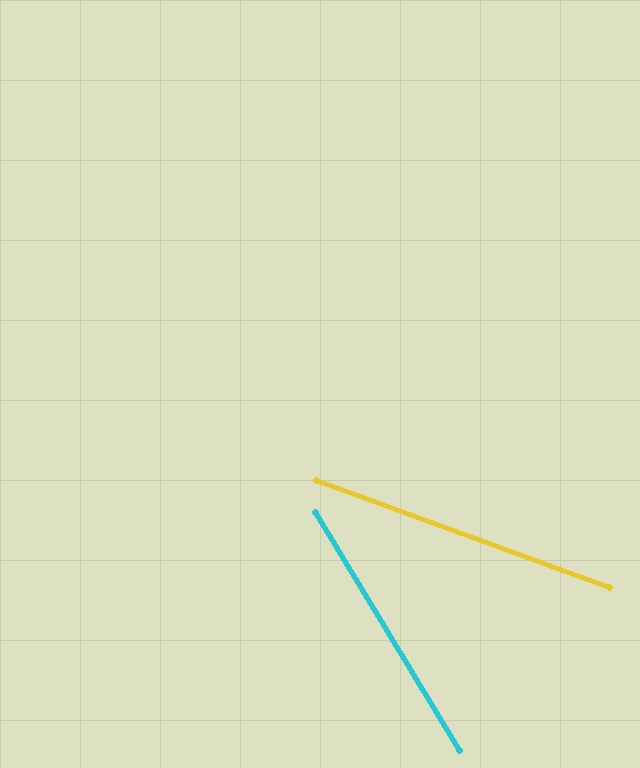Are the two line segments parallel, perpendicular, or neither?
Neither parallel nor perpendicular — they differ by about 39°.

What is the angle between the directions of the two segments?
Approximately 39 degrees.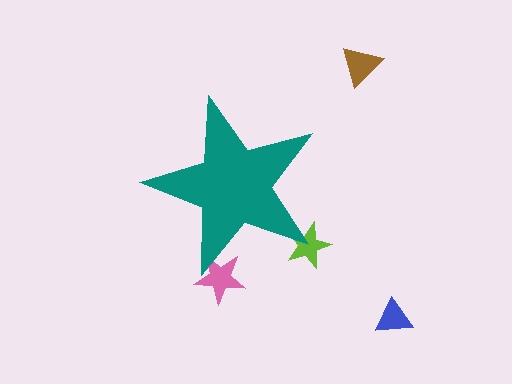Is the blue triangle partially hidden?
No, the blue triangle is fully visible.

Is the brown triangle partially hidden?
No, the brown triangle is fully visible.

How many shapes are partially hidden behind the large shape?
2 shapes are partially hidden.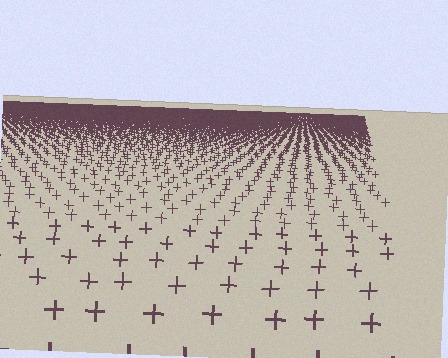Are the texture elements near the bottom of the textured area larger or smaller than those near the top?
Larger. Near the bottom, elements are closer to the viewer and appear at a bigger on-screen size.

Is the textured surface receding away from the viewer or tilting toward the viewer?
The surface is receding away from the viewer. Texture elements get smaller and denser toward the top.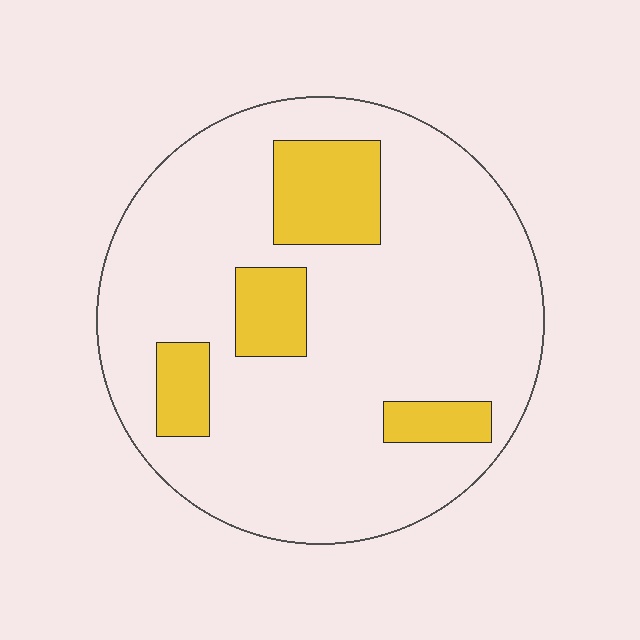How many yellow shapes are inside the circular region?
4.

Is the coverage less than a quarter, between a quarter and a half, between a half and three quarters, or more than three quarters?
Less than a quarter.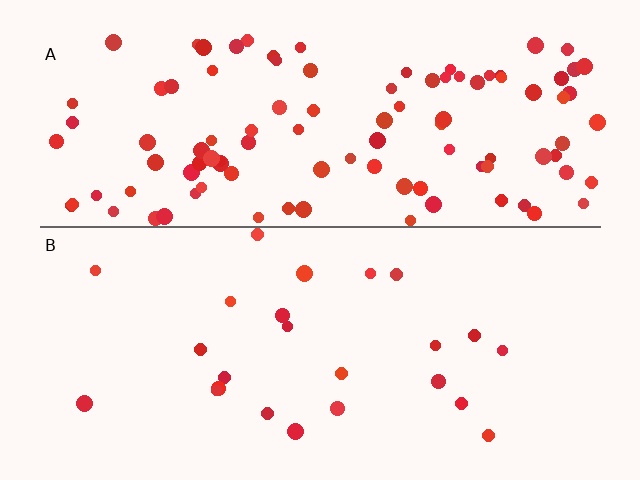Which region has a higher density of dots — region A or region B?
A (the top).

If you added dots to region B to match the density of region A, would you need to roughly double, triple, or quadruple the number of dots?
Approximately quadruple.